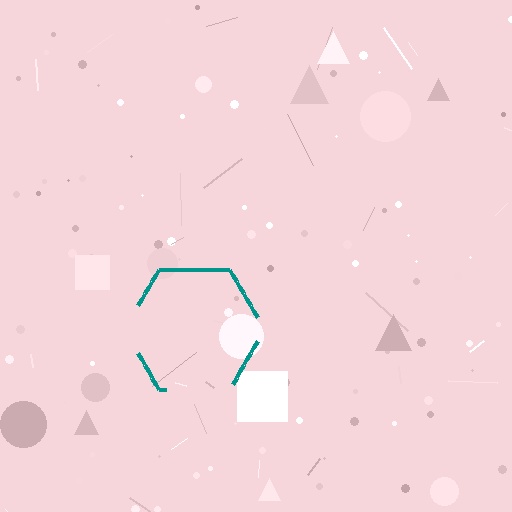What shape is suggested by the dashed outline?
The dashed outline suggests a hexagon.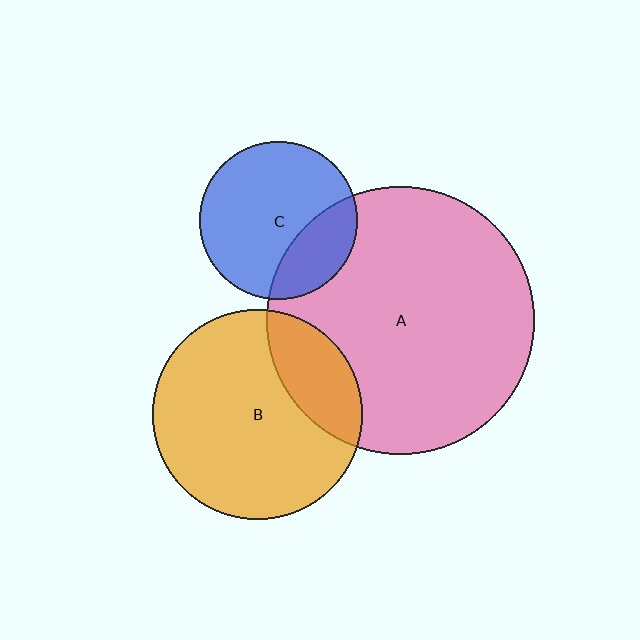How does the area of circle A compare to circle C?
Approximately 2.9 times.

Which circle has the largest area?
Circle A (pink).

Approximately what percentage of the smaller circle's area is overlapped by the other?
Approximately 20%.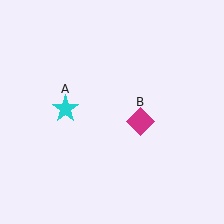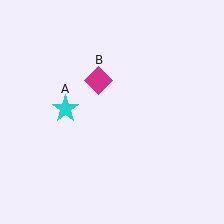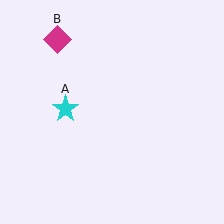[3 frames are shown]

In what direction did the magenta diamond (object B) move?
The magenta diamond (object B) moved up and to the left.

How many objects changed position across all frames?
1 object changed position: magenta diamond (object B).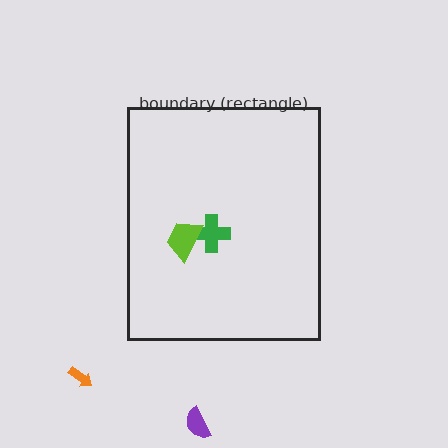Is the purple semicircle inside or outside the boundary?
Outside.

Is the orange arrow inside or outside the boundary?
Outside.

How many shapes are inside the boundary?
2 inside, 2 outside.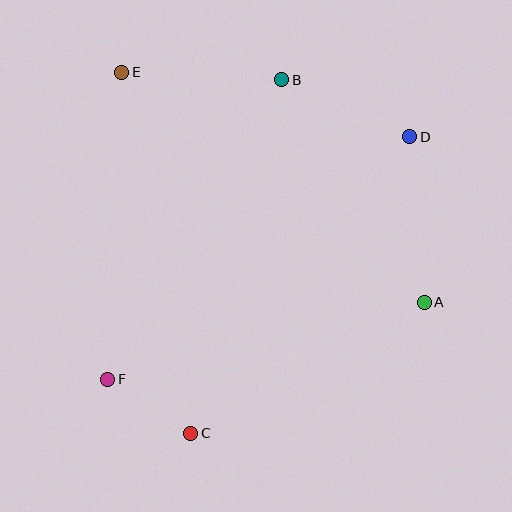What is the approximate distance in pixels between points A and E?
The distance between A and E is approximately 380 pixels.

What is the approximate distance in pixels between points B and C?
The distance between B and C is approximately 365 pixels.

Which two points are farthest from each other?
Points D and F are farthest from each other.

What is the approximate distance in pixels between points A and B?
The distance between A and B is approximately 264 pixels.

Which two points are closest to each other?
Points C and F are closest to each other.